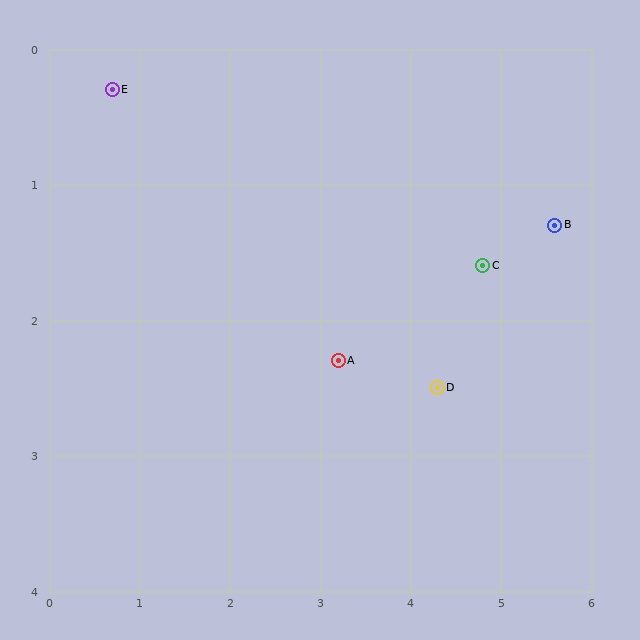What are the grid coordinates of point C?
Point C is at approximately (4.8, 1.6).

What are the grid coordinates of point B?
Point B is at approximately (5.6, 1.3).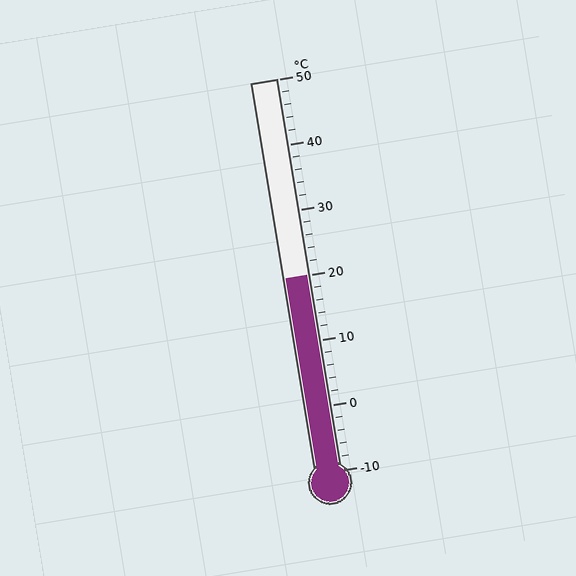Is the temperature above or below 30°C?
The temperature is below 30°C.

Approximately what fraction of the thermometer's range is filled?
The thermometer is filled to approximately 50% of its range.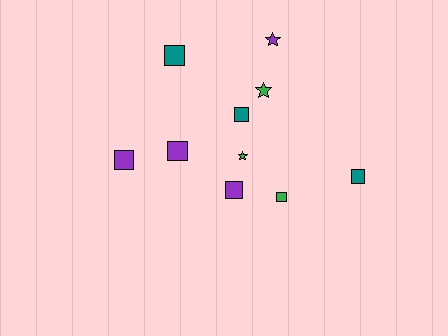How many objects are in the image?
There are 10 objects.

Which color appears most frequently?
Purple, with 4 objects.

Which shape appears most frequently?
Square, with 7 objects.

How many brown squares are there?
There are no brown squares.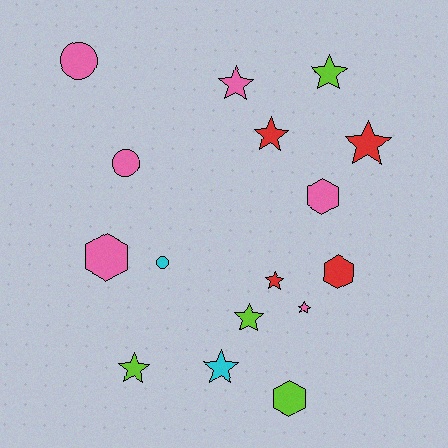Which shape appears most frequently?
Star, with 9 objects.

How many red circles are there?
There are no red circles.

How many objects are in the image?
There are 16 objects.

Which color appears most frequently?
Pink, with 6 objects.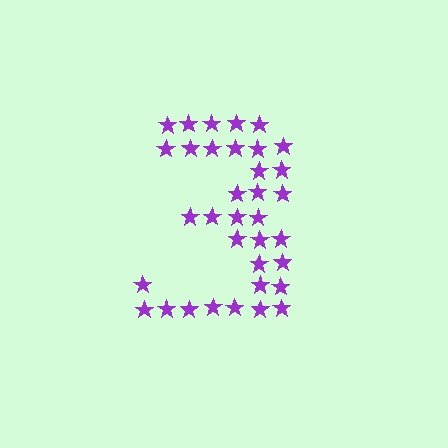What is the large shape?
The large shape is the digit 3.